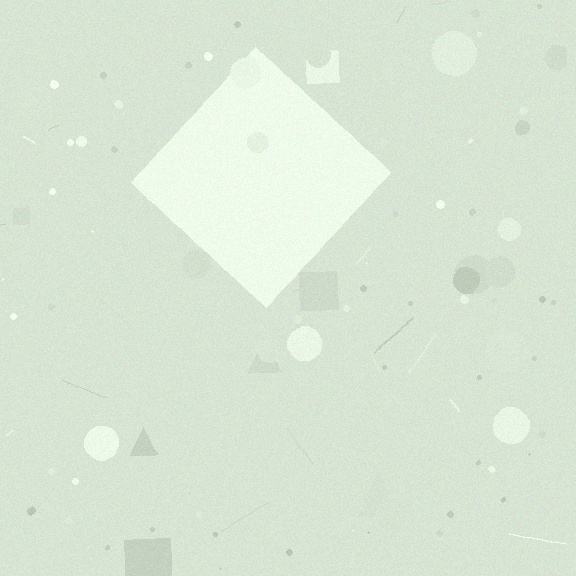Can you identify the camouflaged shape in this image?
The camouflaged shape is a diamond.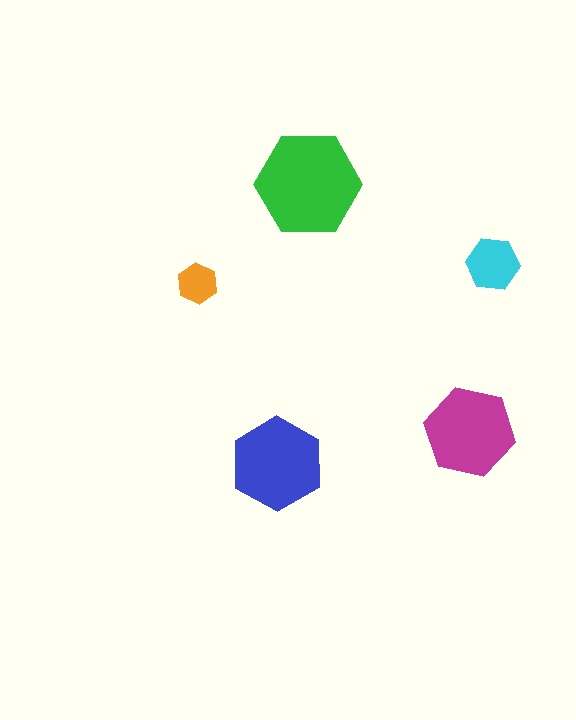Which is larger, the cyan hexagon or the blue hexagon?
The blue one.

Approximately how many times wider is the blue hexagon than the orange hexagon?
About 2.5 times wider.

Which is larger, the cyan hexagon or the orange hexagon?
The cyan one.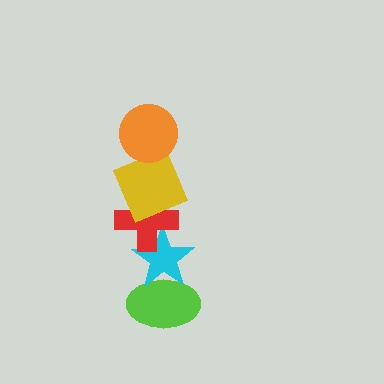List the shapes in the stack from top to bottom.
From top to bottom: the orange circle, the yellow square, the red cross, the cyan star, the lime ellipse.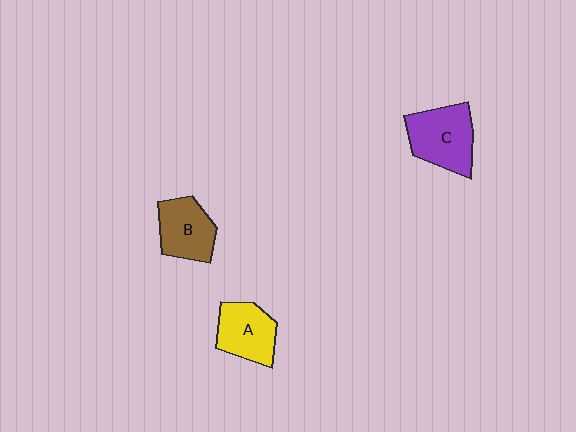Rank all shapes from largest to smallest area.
From largest to smallest: C (purple), B (brown), A (yellow).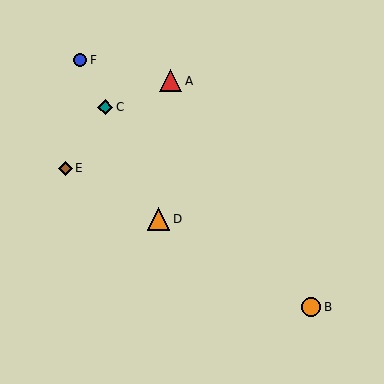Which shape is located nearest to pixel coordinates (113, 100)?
The teal diamond (labeled C) at (105, 107) is nearest to that location.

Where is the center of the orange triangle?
The center of the orange triangle is at (158, 219).